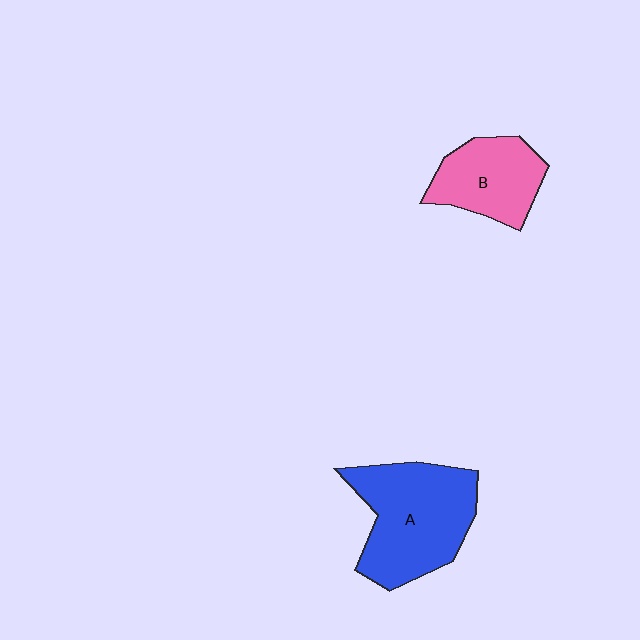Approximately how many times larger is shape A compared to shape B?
Approximately 1.6 times.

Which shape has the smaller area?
Shape B (pink).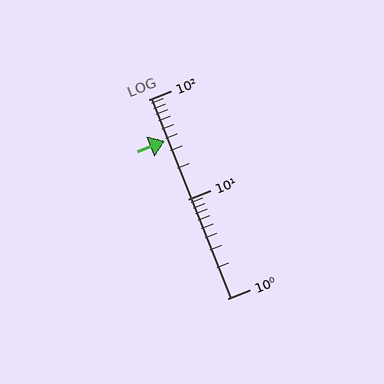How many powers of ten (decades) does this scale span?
The scale spans 2 decades, from 1 to 100.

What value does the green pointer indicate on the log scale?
The pointer indicates approximately 38.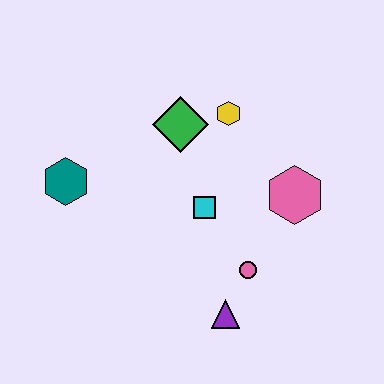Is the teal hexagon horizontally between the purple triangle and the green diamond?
No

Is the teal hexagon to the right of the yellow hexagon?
No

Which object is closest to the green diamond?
The yellow hexagon is closest to the green diamond.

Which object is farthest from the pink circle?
The teal hexagon is farthest from the pink circle.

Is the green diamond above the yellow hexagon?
No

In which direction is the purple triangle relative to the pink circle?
The purple triangle is below the pink circle.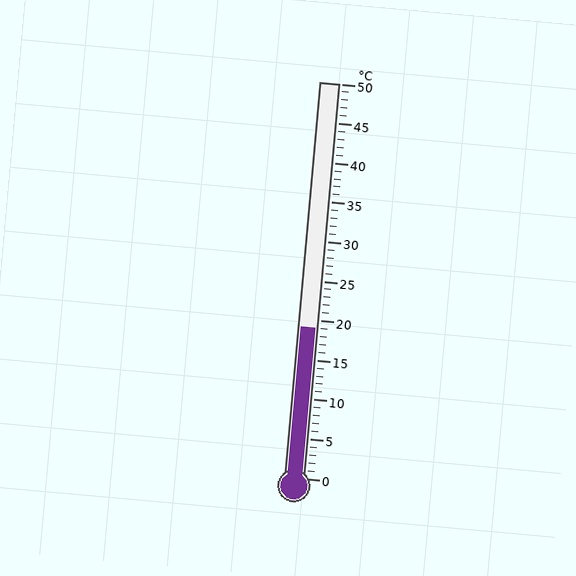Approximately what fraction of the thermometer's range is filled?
The thermometer is filled to approximately 40% of its range.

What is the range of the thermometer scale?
The thermometer scale ranges from 0°C to 50°C.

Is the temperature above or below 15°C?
The temperature is above 15°C.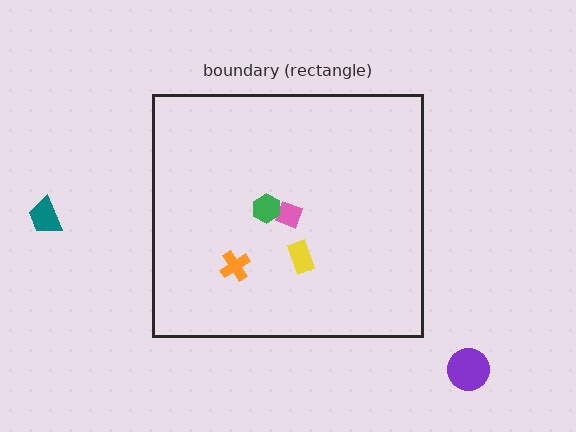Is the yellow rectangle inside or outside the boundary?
Inside.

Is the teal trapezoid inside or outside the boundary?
Outside.